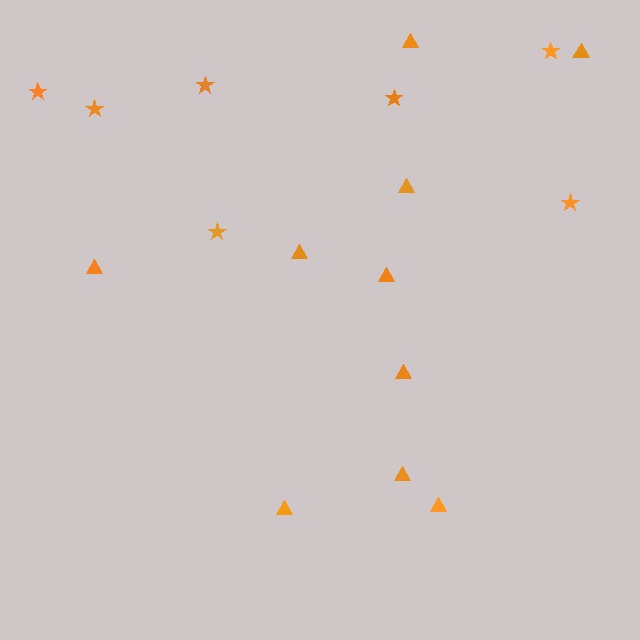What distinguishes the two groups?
There are 2 groups: one group of triangles (10) and one group of stars (7).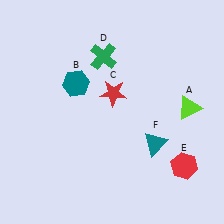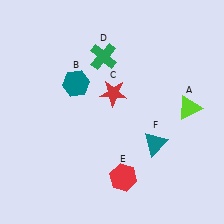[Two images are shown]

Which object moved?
The red hexagon (E) moved left.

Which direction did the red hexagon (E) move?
The red hexagon (E) moved left.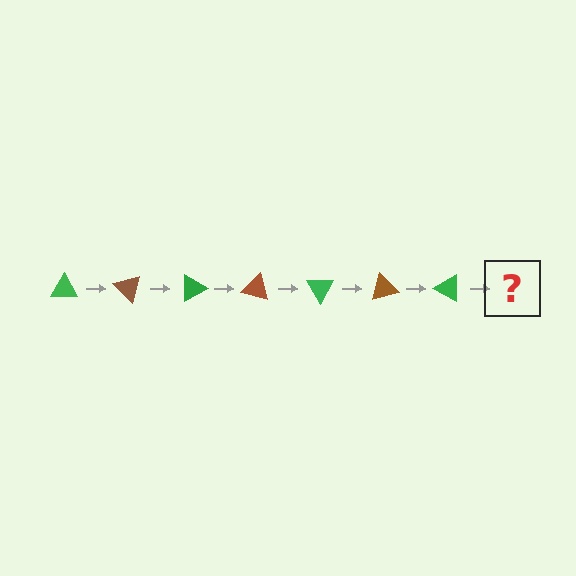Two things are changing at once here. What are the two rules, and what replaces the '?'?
The two rules are that it rotates 45 degrees each step and the color cycles through green and brown. The '?' should be a brown triangle, rotated 315 degrees from the start.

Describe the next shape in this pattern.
It should be a brown triangle, rotated 315 degrees from the start.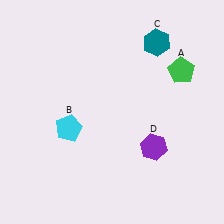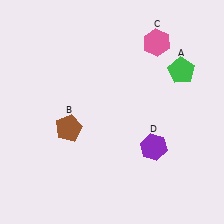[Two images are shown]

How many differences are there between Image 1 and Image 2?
There are 2 differences between the two images.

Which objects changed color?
B changed from cyan to brown. C changed from teal to pink.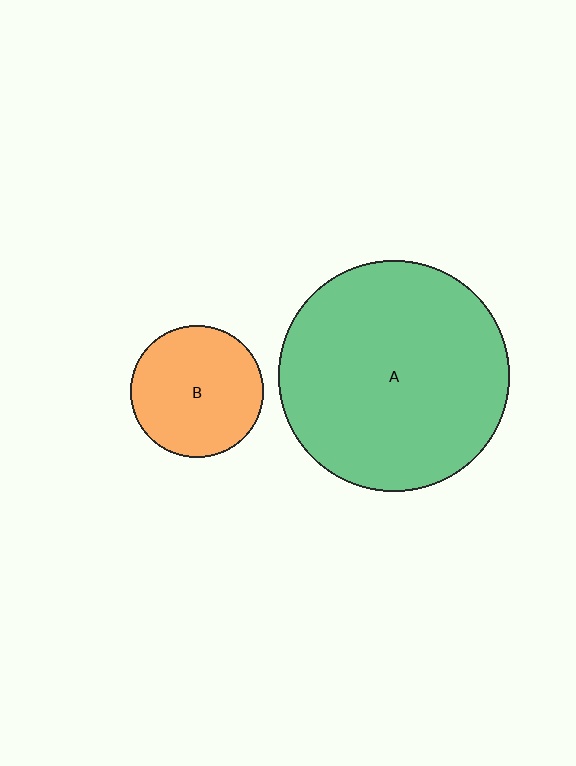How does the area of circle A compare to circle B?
Approximately 3.0 times.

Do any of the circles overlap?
No, none of the circles overlap.